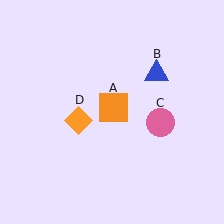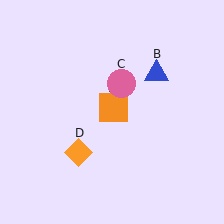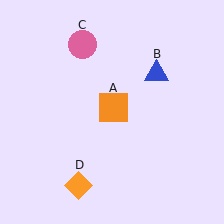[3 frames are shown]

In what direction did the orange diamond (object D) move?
The orange diamond (object D) moved down.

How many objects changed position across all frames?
2 objects changed position: pink circle (object C), orange diamond (object D).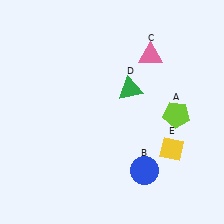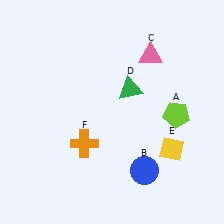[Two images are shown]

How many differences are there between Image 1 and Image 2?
There is 1 difference between the two images.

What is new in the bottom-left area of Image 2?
An orange cross (F) was added in the bottom-left area of Image 2.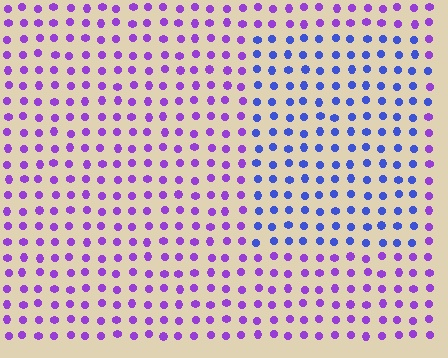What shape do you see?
I see a rectangle.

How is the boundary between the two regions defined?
The boundary is defined purely by a slight shift in hue (about 44 degrees). Spacing, size, and orientation are identical on both sides.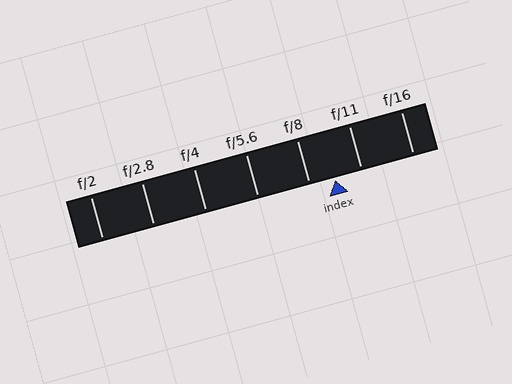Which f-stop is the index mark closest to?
The index mark is closest to f/8.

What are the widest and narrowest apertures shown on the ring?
The widest aperture shown is f/2 and the narrowest is f/16.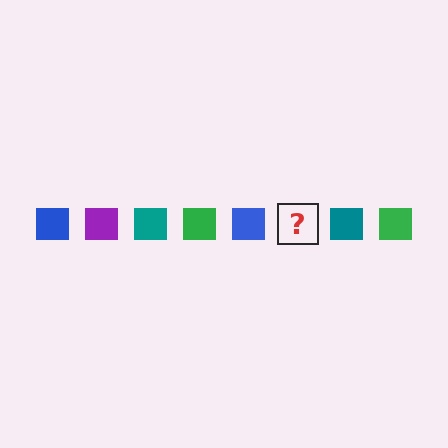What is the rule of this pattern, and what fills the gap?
The rule is that the pattern cycles through blue, purple, teal, green squares. The gap should be filled with a purple square.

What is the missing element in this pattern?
The missing element is a purple square.